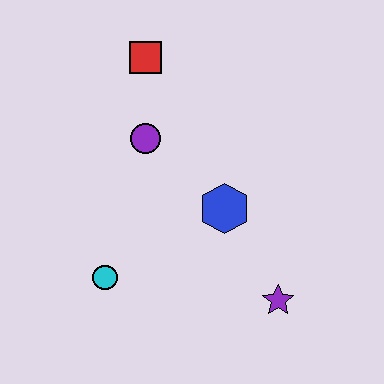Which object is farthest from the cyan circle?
The red square is farthest from the cyan circle.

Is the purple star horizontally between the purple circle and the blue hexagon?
No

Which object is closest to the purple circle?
The red square is closest to the purple circle.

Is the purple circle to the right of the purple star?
No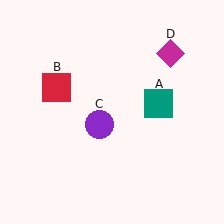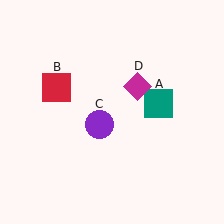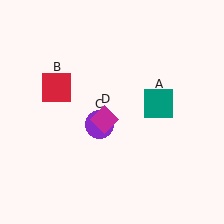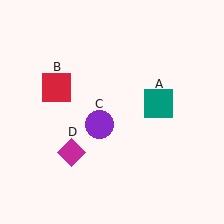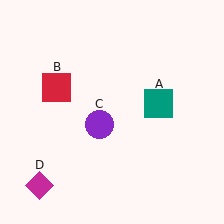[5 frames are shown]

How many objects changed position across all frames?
1 object changed position: magenta diamond (object D).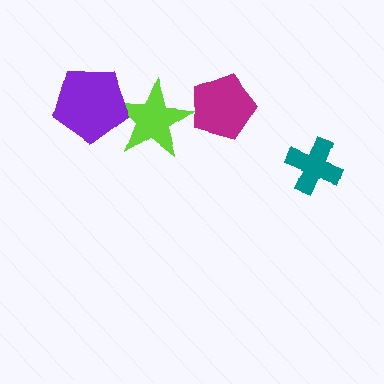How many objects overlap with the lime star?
1 object overlaps with the lime star.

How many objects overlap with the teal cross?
0 objects overlap with the teal cross.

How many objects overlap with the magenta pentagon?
0 objects overlap with the magenta pentagon.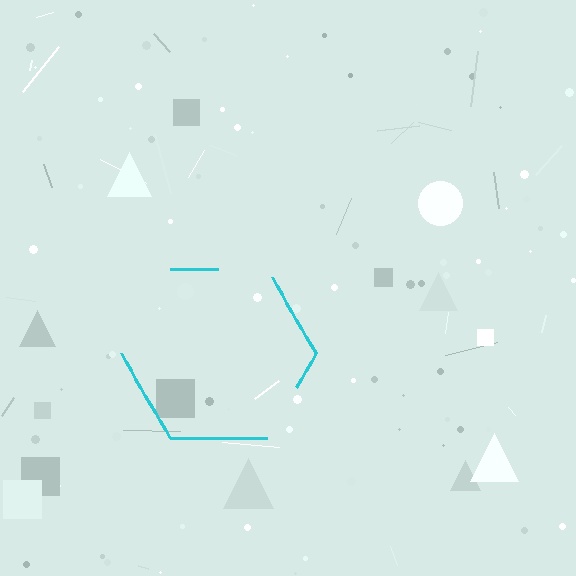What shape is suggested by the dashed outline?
The dashed outline suggests a hexagon.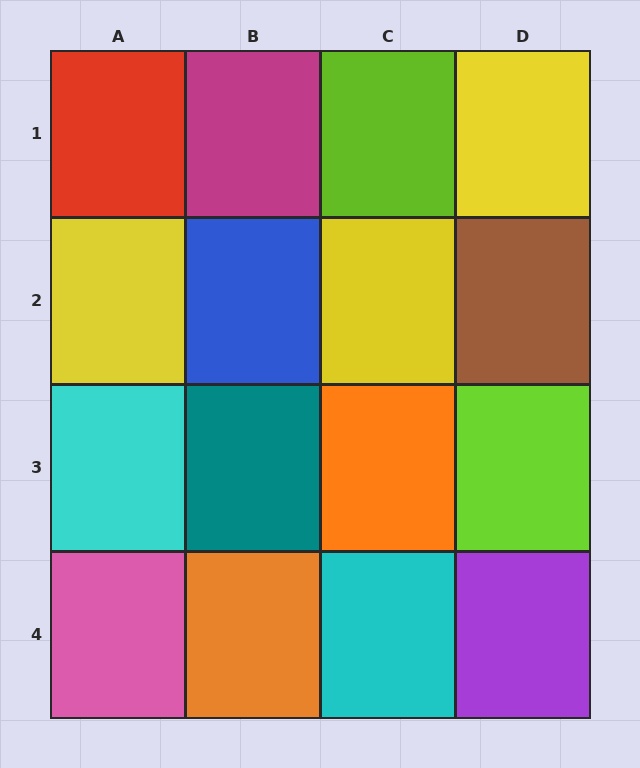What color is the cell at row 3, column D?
Lime.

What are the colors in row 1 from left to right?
Red, magenta, lime, yellow.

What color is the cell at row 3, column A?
Cyan.